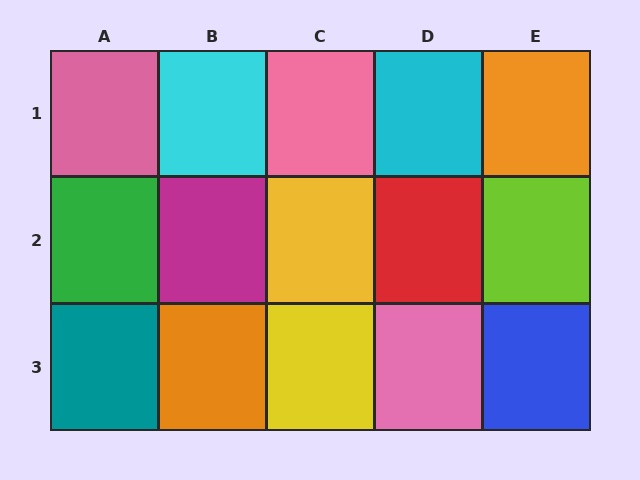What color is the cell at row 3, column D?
Pink.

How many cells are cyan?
2 cells are cyan.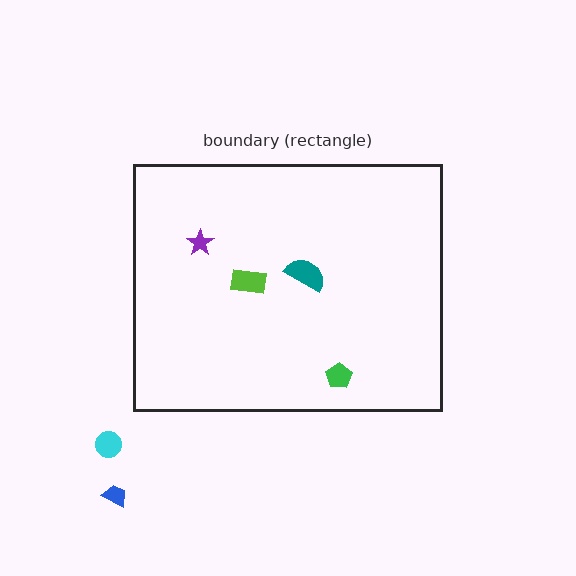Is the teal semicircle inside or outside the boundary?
Inside.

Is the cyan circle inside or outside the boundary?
Outside.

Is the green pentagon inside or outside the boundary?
Inside.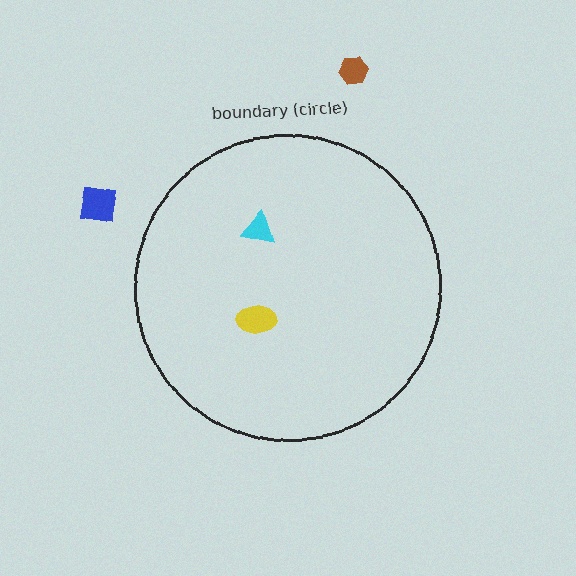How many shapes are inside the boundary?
2 inside, 2 outside.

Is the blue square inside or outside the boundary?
Outside.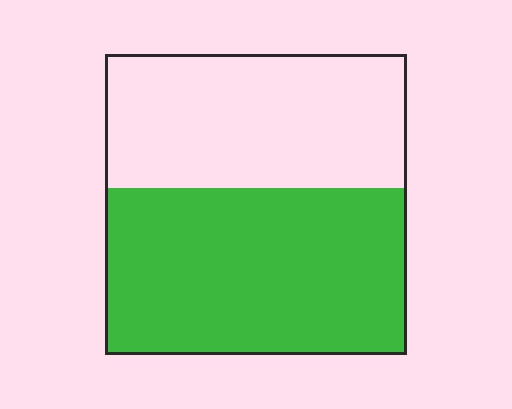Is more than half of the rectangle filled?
Yes.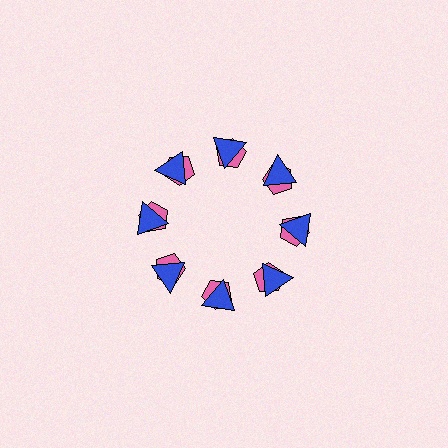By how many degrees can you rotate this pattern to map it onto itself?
The pattern maps onto itself every 45 degrees of rotation.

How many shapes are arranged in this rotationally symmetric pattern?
There are 16 shapes, arranged in 8 groups of 2.